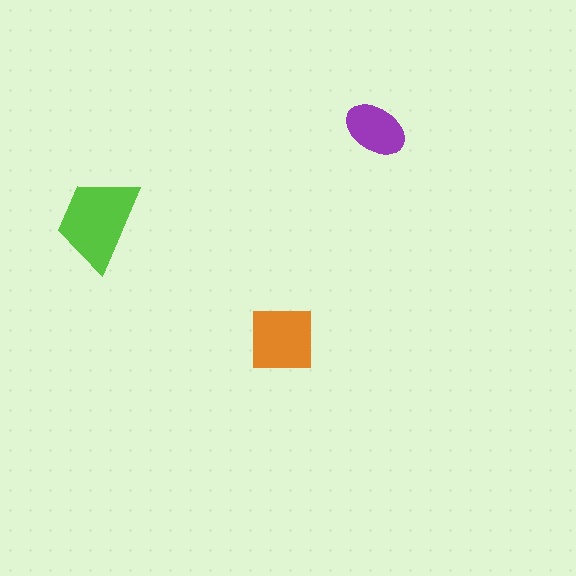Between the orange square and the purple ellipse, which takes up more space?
The orange square.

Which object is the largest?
The lime trapezoid.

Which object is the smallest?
The purple ellipse.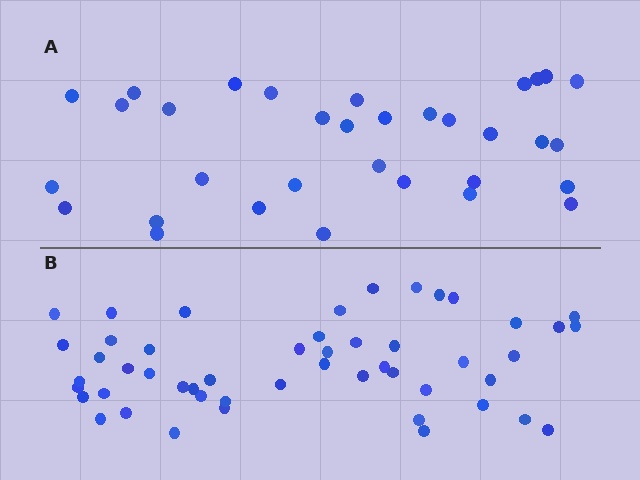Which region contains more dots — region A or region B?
Region B (the bottom region) has more dots.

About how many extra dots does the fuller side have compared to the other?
Region B has approximately 15 more dots than region A.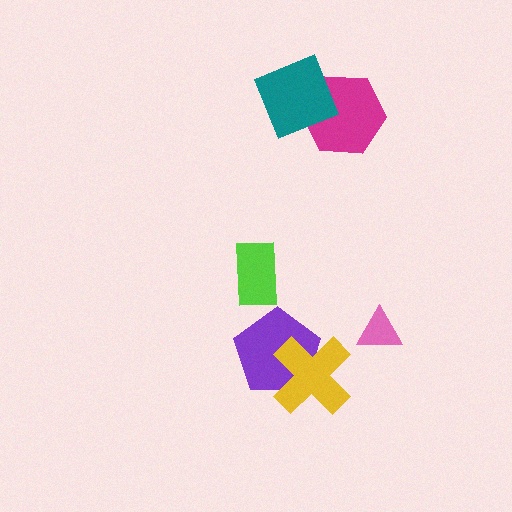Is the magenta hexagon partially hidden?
Yes, it is partially covered by another shape.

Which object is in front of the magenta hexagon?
The teal diamond is in front of the magenta hexagon.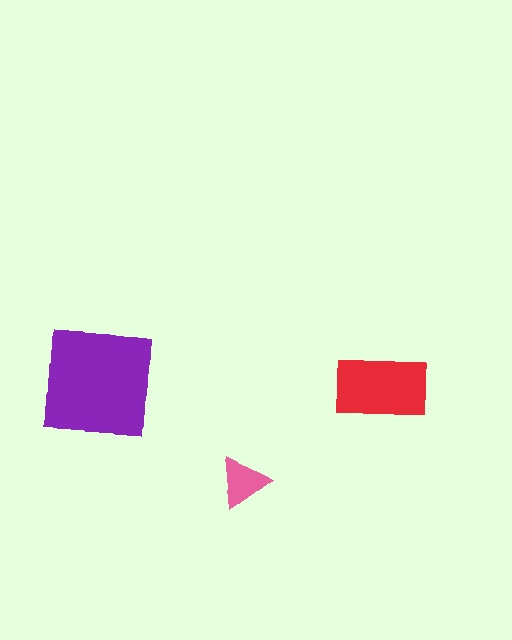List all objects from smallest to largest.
The pink triangle, the red rectangle, the purple square.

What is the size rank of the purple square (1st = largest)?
1st.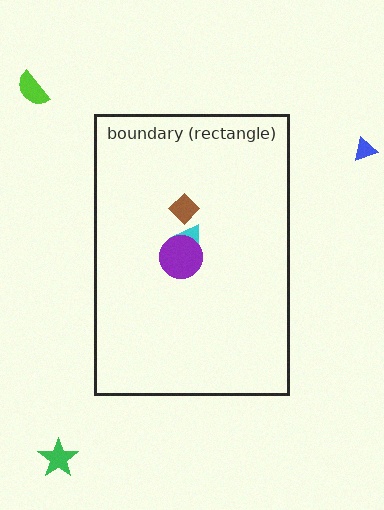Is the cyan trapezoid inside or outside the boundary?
Inside.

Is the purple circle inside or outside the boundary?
Inside.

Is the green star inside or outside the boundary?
Outside.